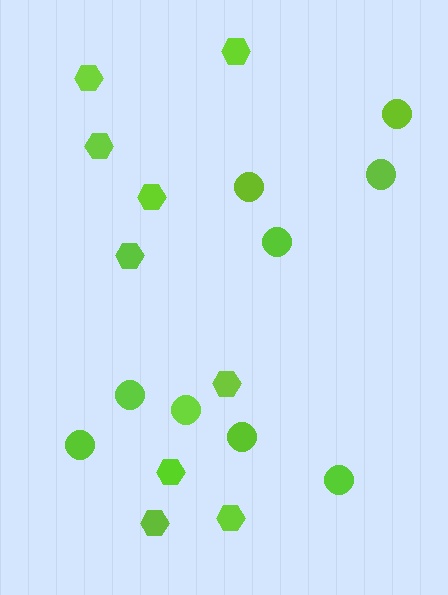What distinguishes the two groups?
There are 2 groups: one group of hexagons (9) and one group of circles (9).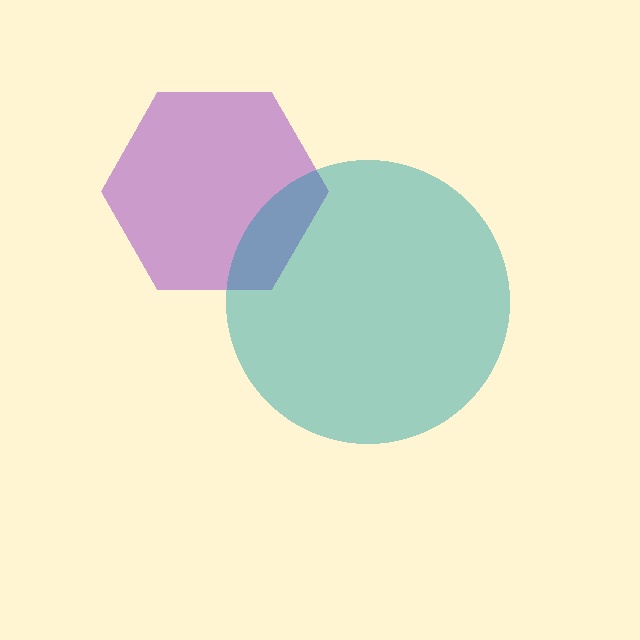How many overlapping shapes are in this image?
There are 2 overlapping shapes in the image.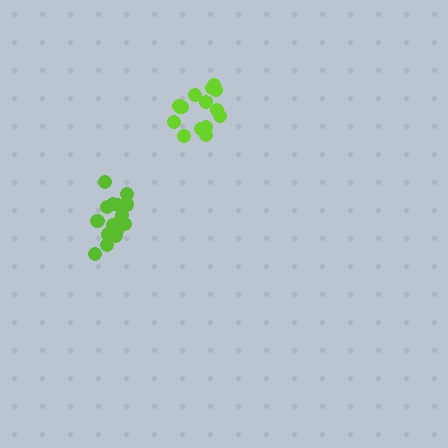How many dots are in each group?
Group 1: 18 dots, Group 2: 15 dots (33 total).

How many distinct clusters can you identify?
There are 2 distinct clusters.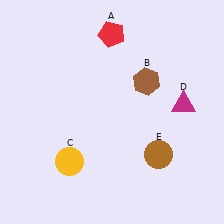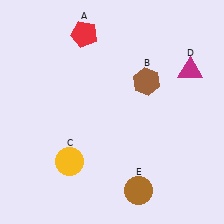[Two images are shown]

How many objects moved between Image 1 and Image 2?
3 objects moved between the two images.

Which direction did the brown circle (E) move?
The brown circle (E) moved down.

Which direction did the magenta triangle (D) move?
The magenta triangle (D) moved up.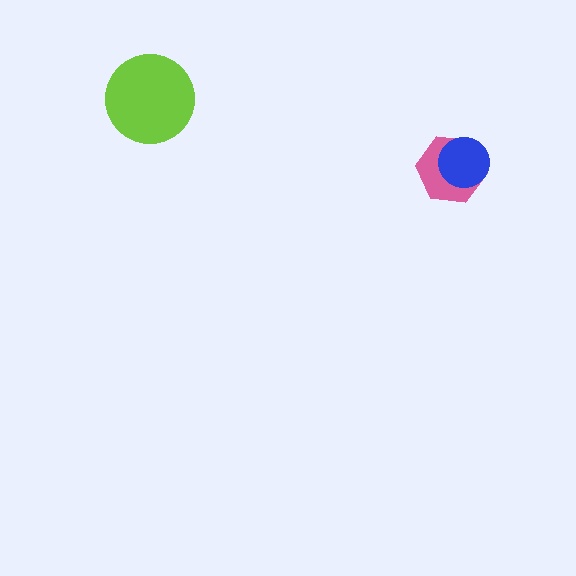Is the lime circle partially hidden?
No, no other shape covers it.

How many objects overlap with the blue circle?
1 object overlaps with the blue circle.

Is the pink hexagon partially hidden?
Yes, it is partially covered by another shape.